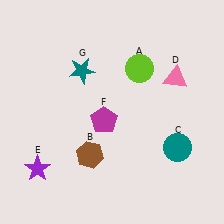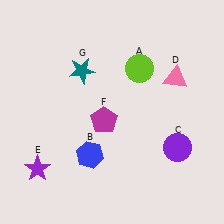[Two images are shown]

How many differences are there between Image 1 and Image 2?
There are 2 differences between the two images.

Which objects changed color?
B changed from brown to blue. C changed from teal to purple.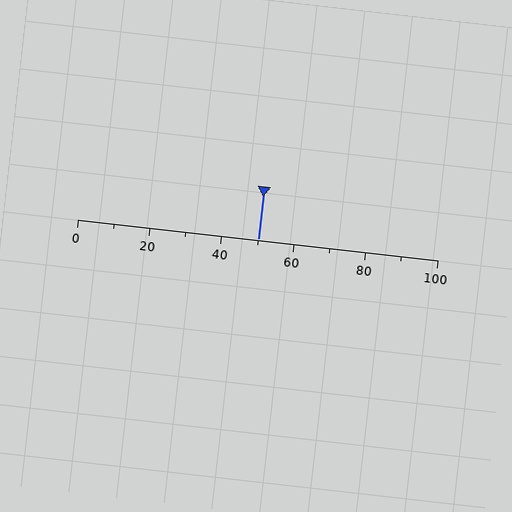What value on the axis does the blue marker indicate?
The marker indicates approximately 50.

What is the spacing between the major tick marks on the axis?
The major ticks are spaced 20 apart.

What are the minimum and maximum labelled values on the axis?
The axis runs from 0 to 100.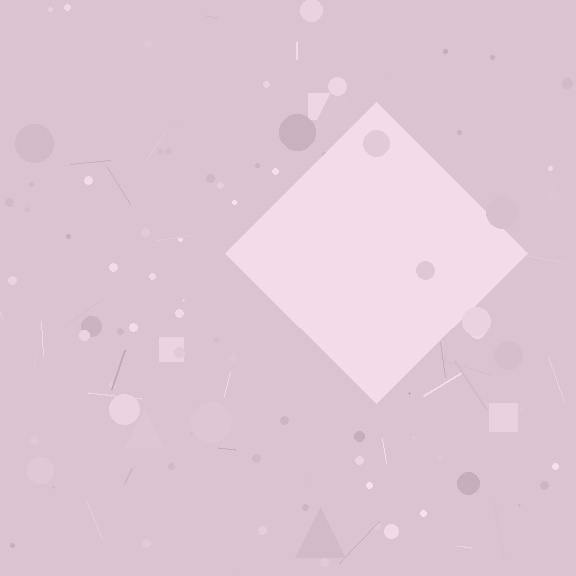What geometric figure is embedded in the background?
A diamond is embedded in the background.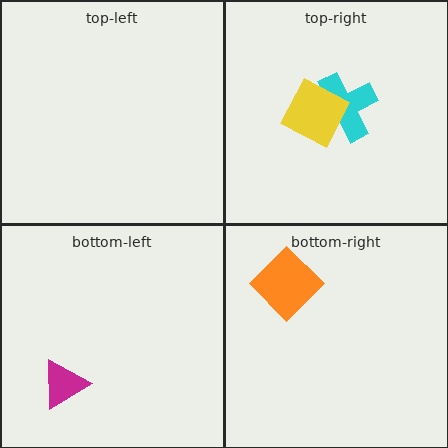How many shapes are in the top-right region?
2.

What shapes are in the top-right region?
The cyan cross, the yellow square.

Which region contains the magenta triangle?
The bottom-left region.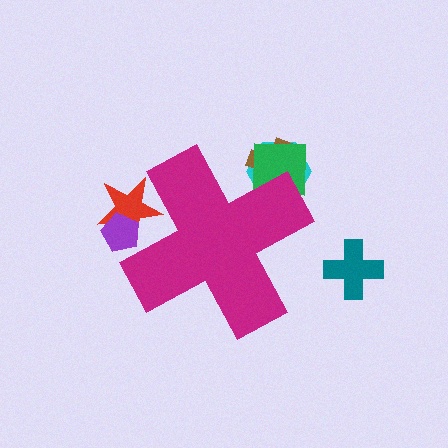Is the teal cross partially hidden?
No, the teal cross is fully visible.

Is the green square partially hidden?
Yes, the green square is partially hidden behind the magenta cross.